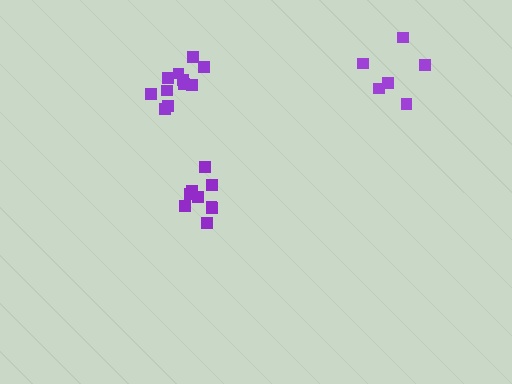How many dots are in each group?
Group 1: 11 dots, Group 2: 9 dots, Group 3: 6 dots (26 total).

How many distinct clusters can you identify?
There are 3 distinct clusters.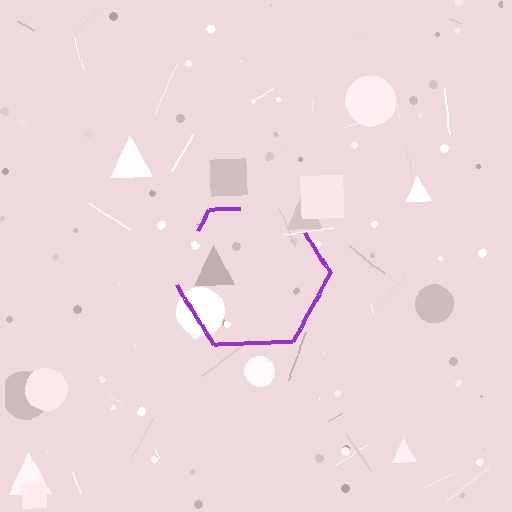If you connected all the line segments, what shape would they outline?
They would outline a hexagon.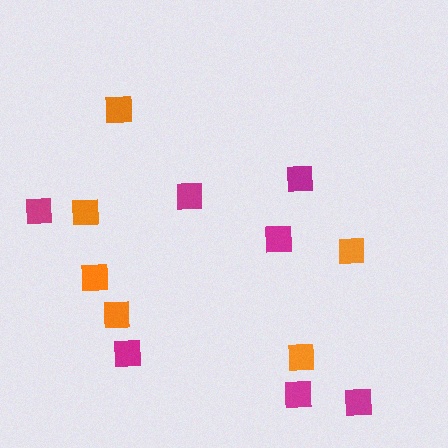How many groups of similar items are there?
There are 2 groups: one group of magenta squares (7) and one group of orange squares (6).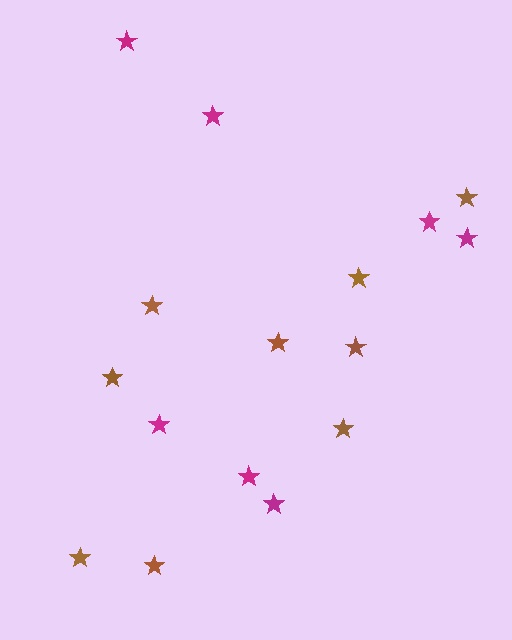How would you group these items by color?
There are 2 groups: one group of magenta stars (7) and one group of brown stars (9).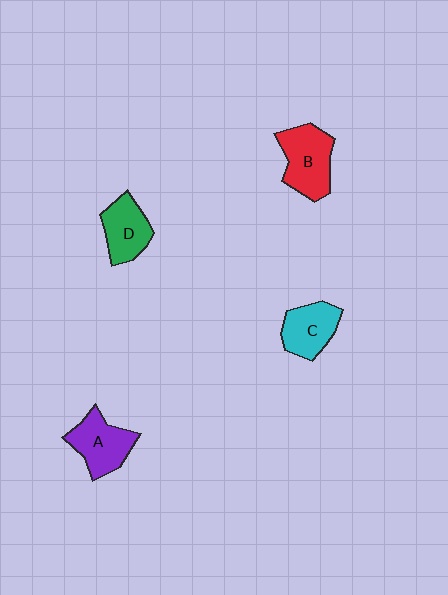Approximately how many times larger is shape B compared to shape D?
Approximately 1.3 times.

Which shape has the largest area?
Shape B (red).